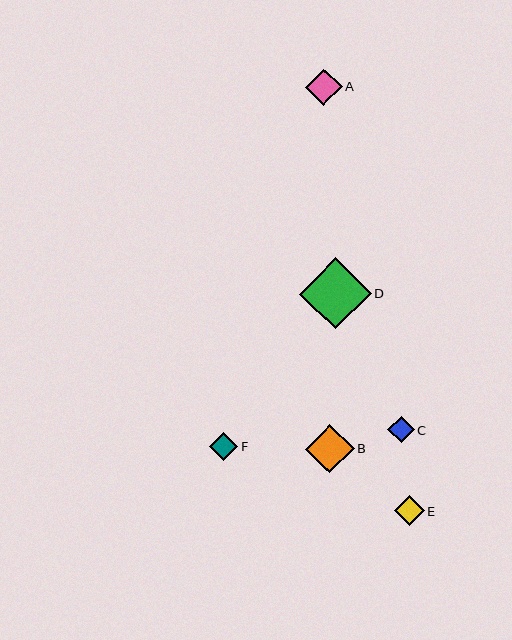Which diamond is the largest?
Diamond D is the largest with a size of approximately 72 pixels.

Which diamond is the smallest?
Diamond C is the smallest with a size of approximately 26 pixels.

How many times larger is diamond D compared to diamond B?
Diamond D is approximately 1.5 times the size of diamond B.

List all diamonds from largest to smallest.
From largest to smallest: D, B, A, E, F, C.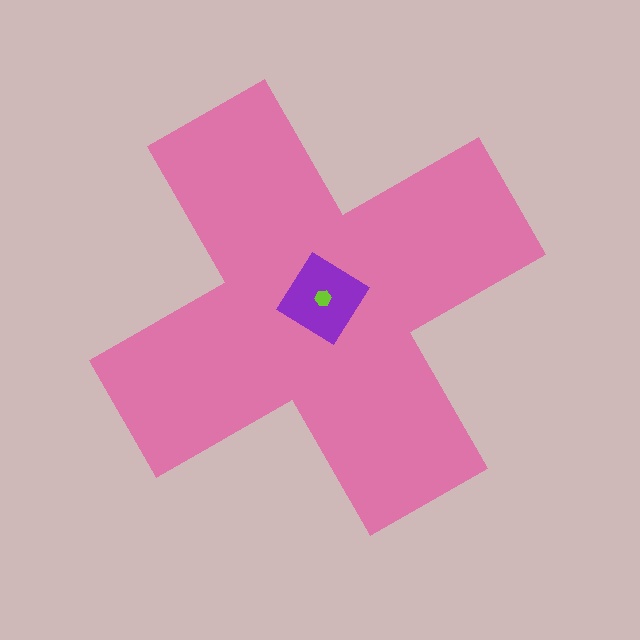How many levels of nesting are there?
3.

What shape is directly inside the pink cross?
The purple diamond.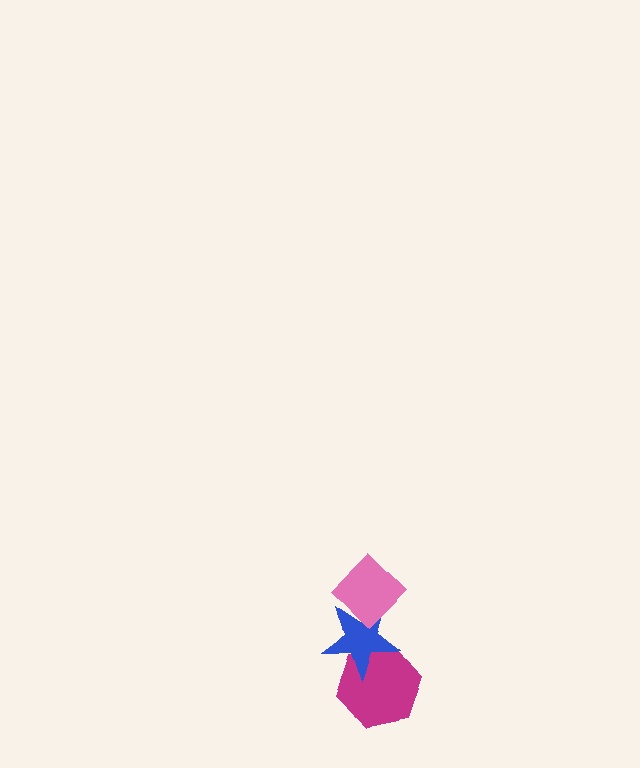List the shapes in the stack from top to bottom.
From top to bottom: the pink diamond, the blue star, the magenta hexagon.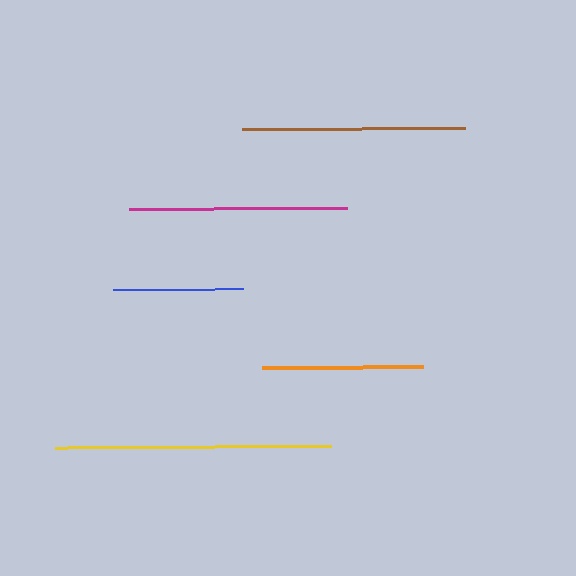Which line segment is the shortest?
The blue line is the shortest at approximately 130 pixels.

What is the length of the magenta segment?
The magenta segment is approximately 217 pixels long.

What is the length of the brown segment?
The brown segment is approximately 223 pixels long.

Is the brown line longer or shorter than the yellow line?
The yellow line is longer than the brown line.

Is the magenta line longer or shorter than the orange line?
The magenta line is longer than the orange line.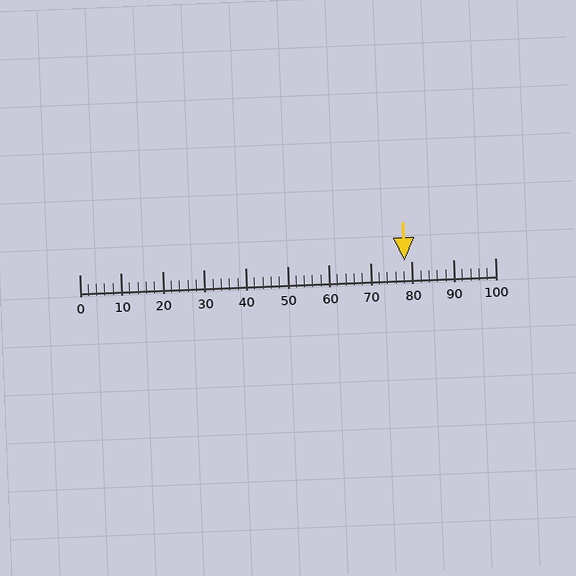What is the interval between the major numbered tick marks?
The major tick marks are spaced 10 units apart.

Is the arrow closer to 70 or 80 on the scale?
The arrow is closer to 80.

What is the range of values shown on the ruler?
The ruler shows values from 0 to 100.